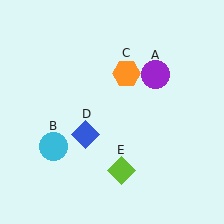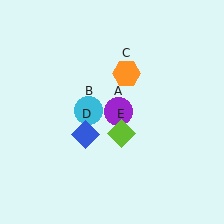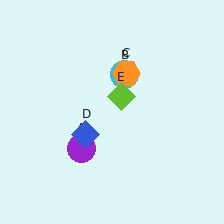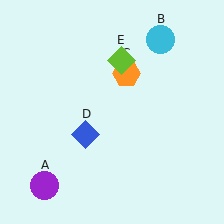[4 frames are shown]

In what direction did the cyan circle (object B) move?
The cyan circle (object B) moved up and to the right.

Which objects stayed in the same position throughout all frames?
Orange hexagon (object C) and blue diamond (object D) remained stationary.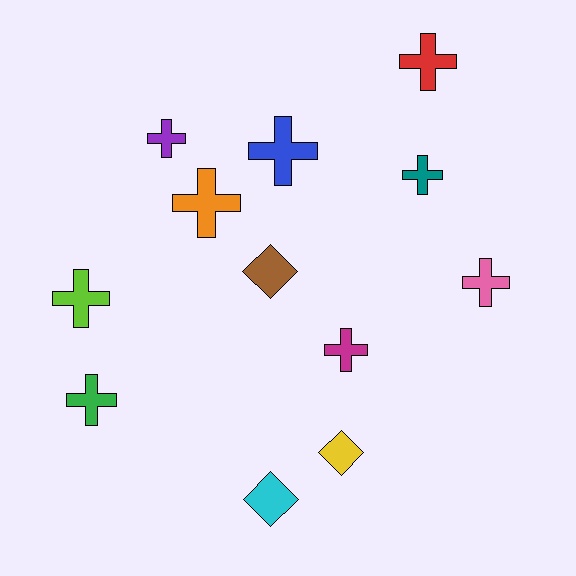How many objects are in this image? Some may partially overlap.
There are 12 objects.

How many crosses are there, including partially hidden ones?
There are 9 crosses.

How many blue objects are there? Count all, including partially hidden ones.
There is 1 blue object.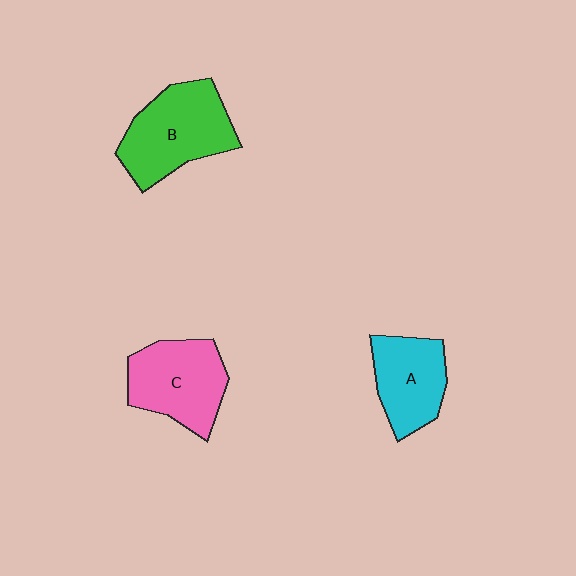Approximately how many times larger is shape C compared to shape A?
Approximately 1.2 times.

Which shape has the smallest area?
Shape A (cyan).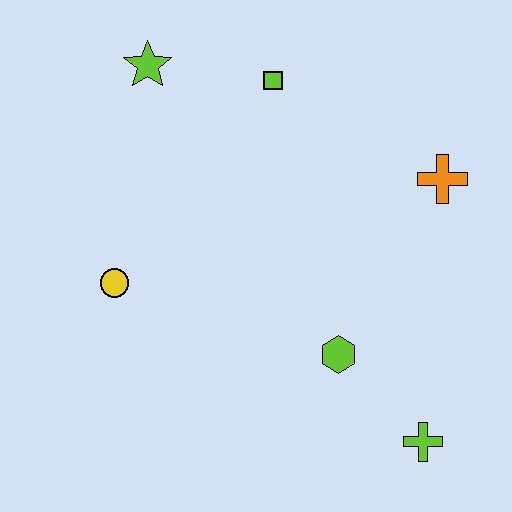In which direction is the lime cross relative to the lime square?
The lime cross is below the lime square.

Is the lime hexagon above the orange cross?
No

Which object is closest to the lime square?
The lime star is closest to the lime square.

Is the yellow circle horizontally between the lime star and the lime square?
No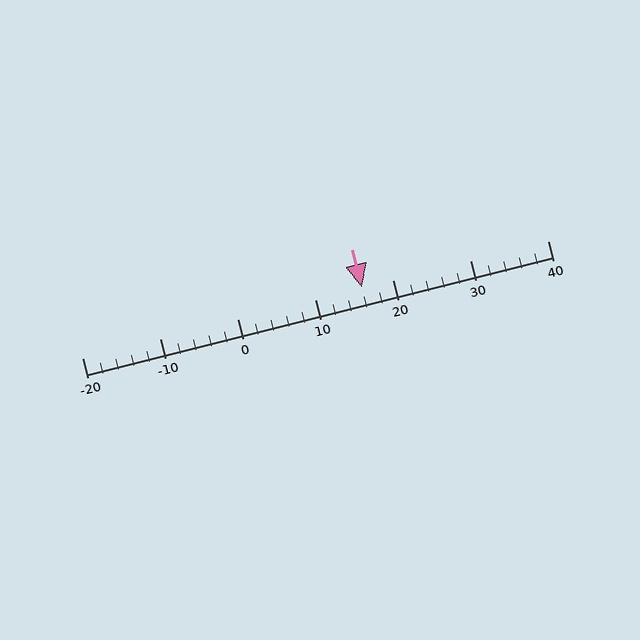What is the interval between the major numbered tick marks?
The major tick marks are spaced 10 units apart.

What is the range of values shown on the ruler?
The ruler shows values from -20 to 40.